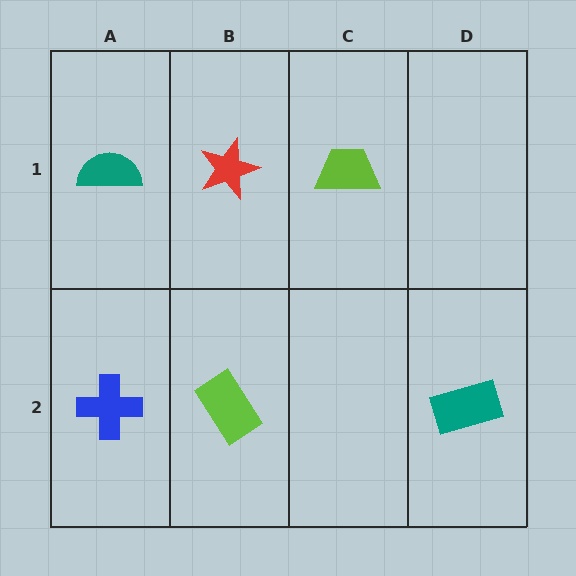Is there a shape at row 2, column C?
No, that cell is empty.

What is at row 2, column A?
A blue cross.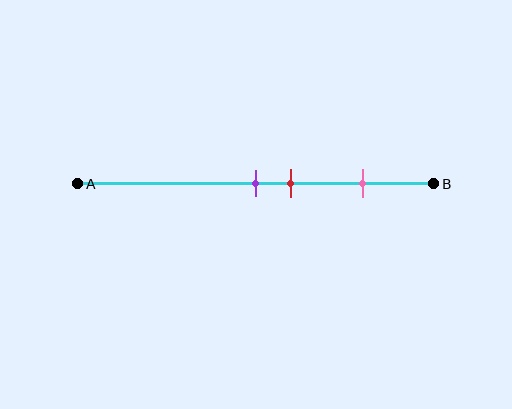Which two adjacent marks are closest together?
The purple and red marks are the closest adjacent pair.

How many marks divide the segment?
There are 3 marks dividing the segment.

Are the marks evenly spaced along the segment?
No, the marks are not evenly spaced.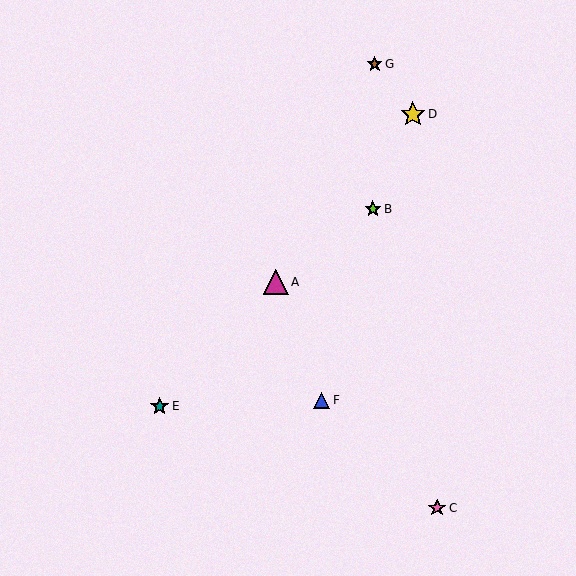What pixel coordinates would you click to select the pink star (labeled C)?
Click at (437, 508) to select the pink star C.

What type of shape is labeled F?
Shape F is a blue triangle.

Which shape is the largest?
The yellow star (labeled D) is the largest.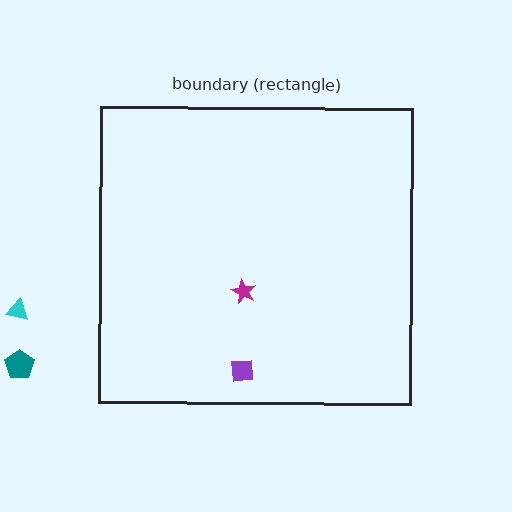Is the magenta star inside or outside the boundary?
Inside.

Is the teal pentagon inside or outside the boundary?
Outside.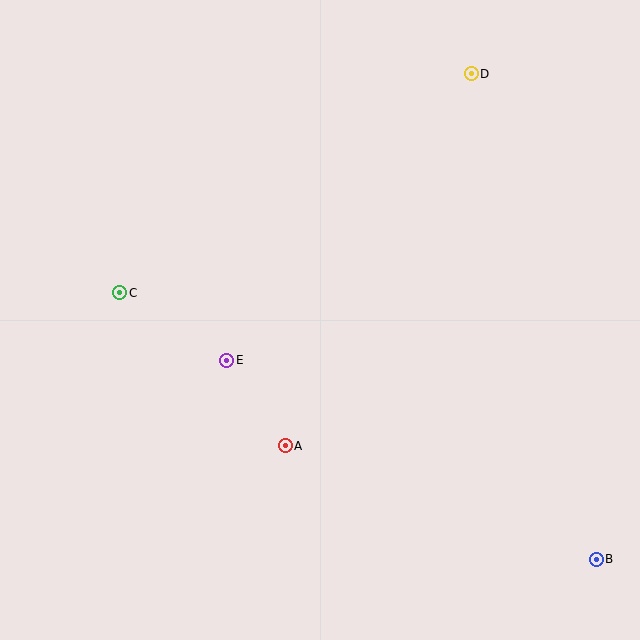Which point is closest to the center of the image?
Point E at (227, 360) is closest to the center.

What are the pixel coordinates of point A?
Point A is at (285, 446).